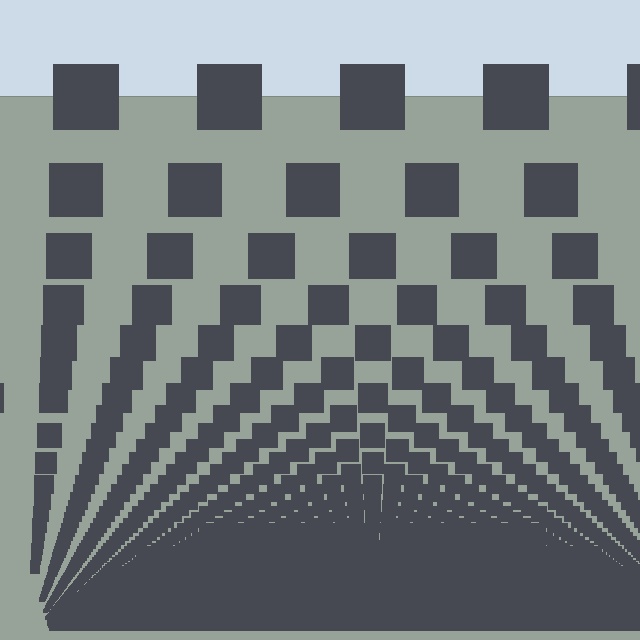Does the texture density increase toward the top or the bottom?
Density increases toward the bottom.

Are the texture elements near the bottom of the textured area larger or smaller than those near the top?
Smaller. The gradient is inverted — elements near the bottom are smaller and denser.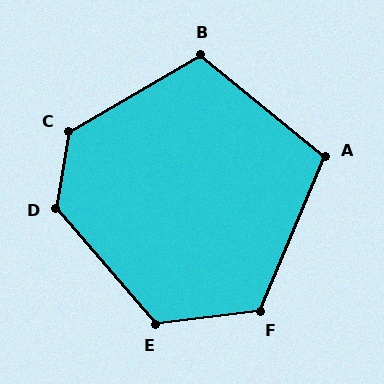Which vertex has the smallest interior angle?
A, at approximately 107 degrees.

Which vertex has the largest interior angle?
C, at approximately 130 degrees.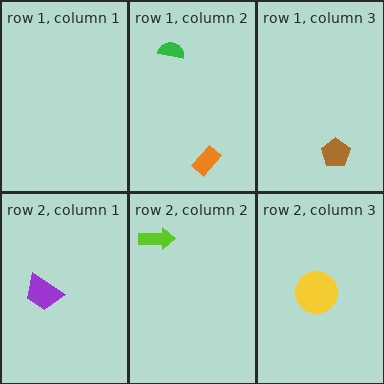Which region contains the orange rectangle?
The row 1, column 2 region.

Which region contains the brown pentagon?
The row 1, column 3 region.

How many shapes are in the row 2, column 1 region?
1.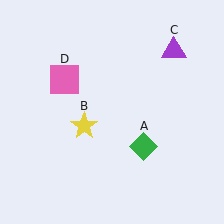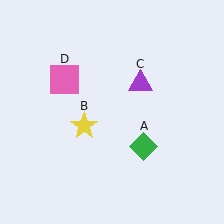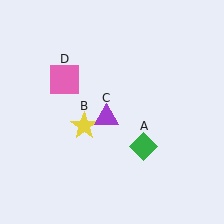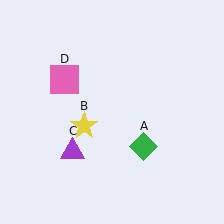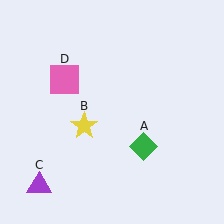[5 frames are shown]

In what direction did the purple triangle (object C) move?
The purple triangle (object C) moved down and to the left.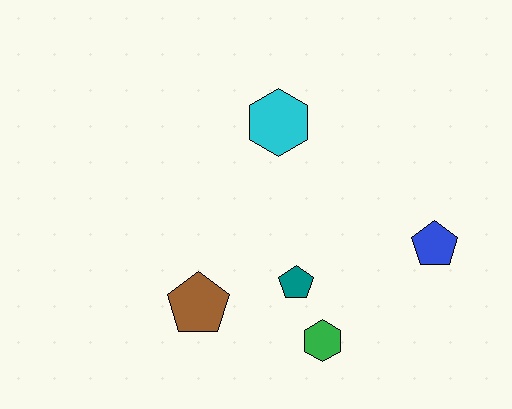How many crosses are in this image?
There are no crosses.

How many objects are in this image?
There are 5 objects.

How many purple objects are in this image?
There are no purple objects.